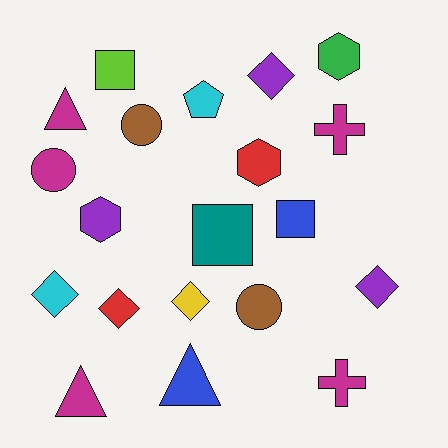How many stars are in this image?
There are no stars.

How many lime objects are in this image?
There is 1 lime object.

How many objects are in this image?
There are 20 objects.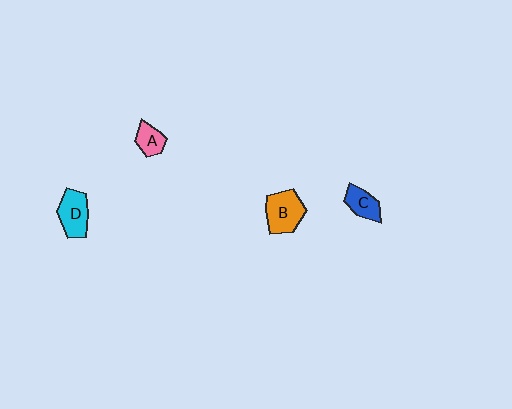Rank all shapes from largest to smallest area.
From largest to smallest: B (orange), D (cyan), C (blue), A (pink).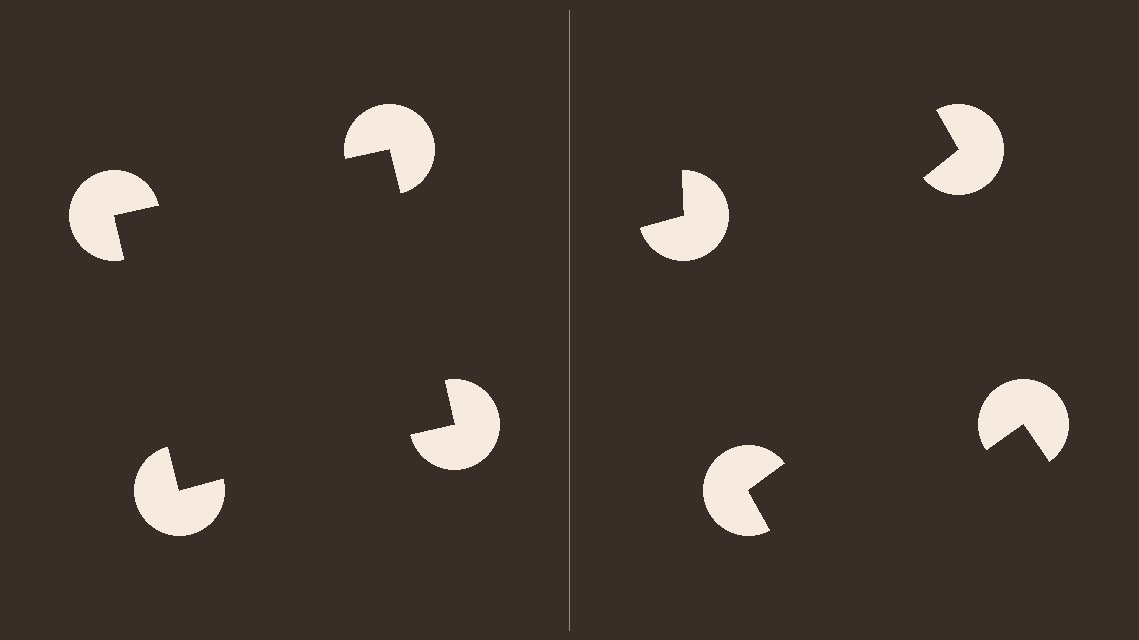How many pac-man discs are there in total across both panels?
8 — 4 on each side.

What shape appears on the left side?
An illusory square.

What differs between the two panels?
The pac-man discs are positioned identically on both sides; only the wedge orientations differ. On the left they align to a square; on the right they are misaligned.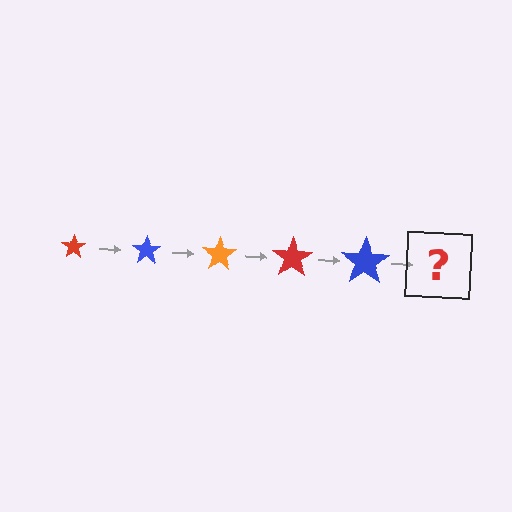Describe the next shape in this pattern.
It should be an orange star, larger than the previous one.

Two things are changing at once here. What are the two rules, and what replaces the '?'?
The two rules are that the star grows larger each step and the color cycles through red, blue, and orange. The '?' should be an orange star, larger than the previous one.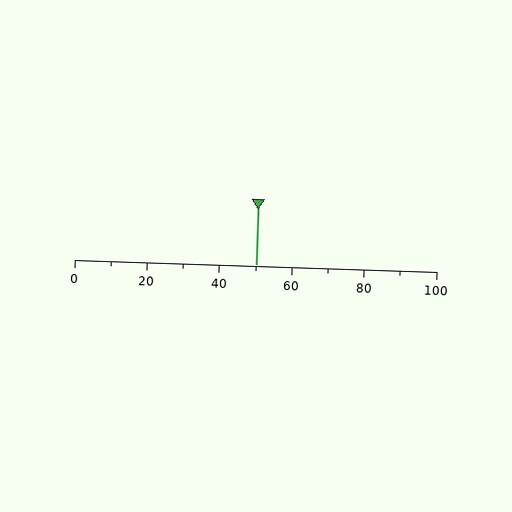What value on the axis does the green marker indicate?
The marker indicates approximately 50.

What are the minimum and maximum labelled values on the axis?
The axis runs from 0 to 100.